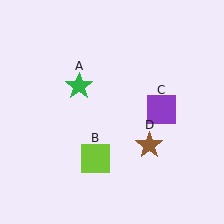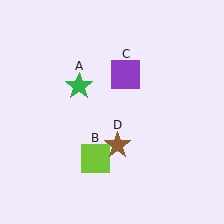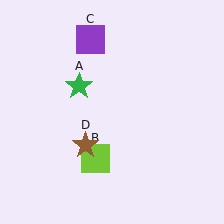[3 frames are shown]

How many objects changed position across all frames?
2 objects changed position: purple square (object C), brown star (object D).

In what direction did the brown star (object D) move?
The brown star (object D) moved left.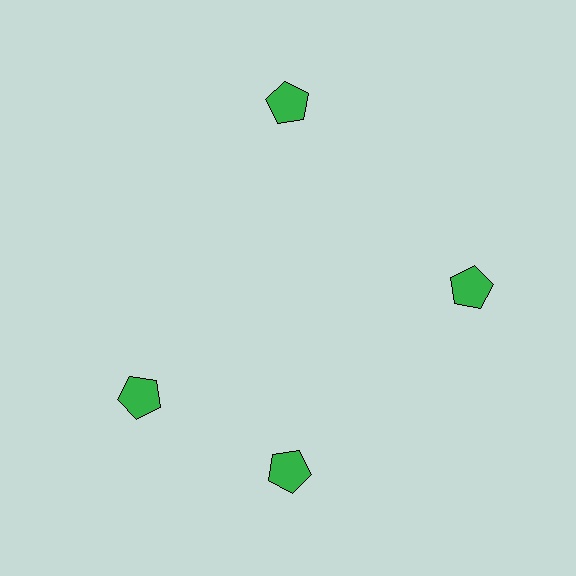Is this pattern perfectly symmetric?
No. The 4 green pentagons are arranged in a ring, but one element near the 9 o'clock position is rotated out of alignment along the ring, breaking the 4-fold rotational symmetry.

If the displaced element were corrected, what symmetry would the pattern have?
It would have 4-fold rotational symmetry — the pattern would map onto itself every 90 degrees.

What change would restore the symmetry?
The symmetry would be restored by rotating it back into even spacing with its neighbors so that all 4 pentagons sit at equal angles and equal distance from the center.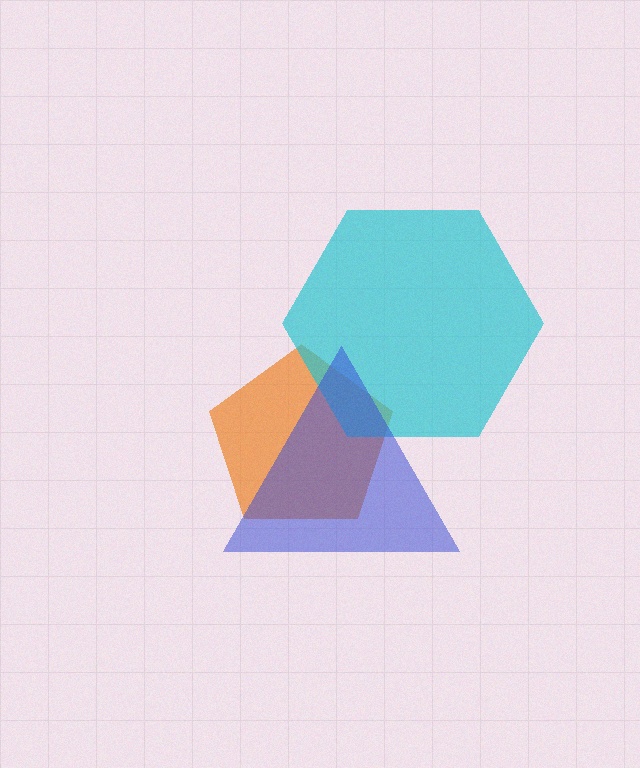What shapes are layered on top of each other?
The layered shapes are: an orange pentagon, a cyan hexagon, a blue triangle.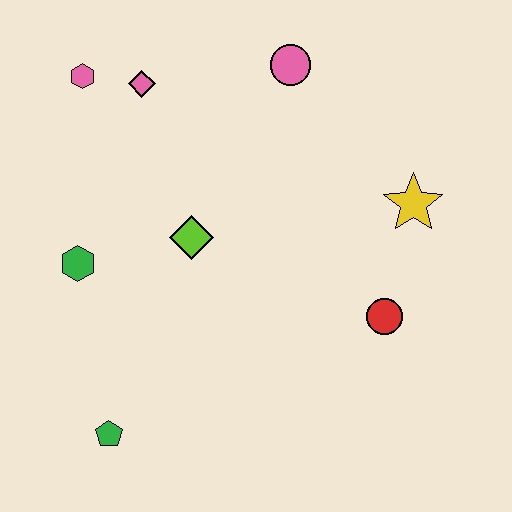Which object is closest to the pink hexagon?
The pink diamond is closest to the pink hexagon.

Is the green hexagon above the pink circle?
No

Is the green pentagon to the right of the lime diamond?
No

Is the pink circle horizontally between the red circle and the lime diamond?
Yes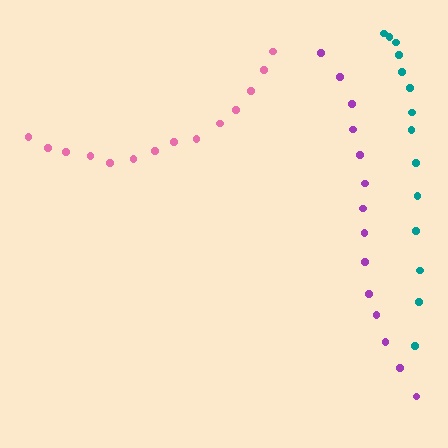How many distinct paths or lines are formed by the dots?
There are 3 distinct paths.